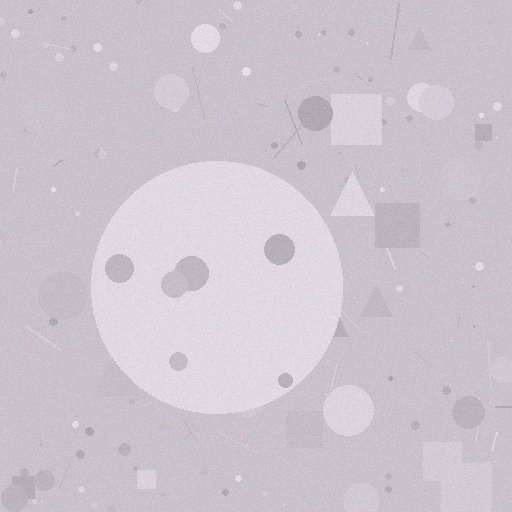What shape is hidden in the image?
A circle is hidden in the image.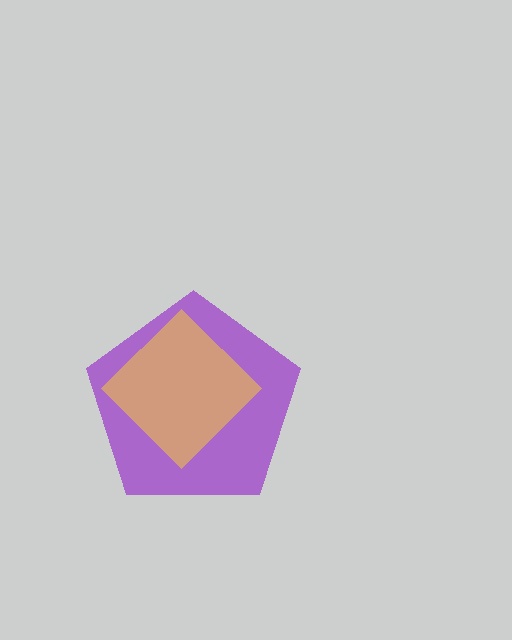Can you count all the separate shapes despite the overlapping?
Yes, there are 2 separate shapes.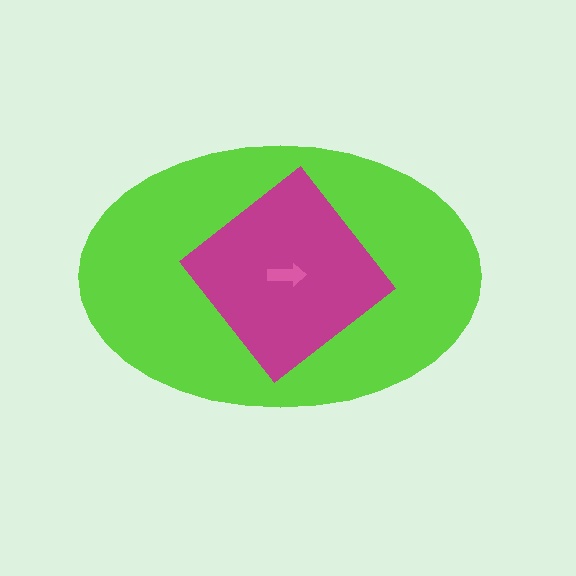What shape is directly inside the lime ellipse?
The magenta diamond.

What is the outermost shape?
The lime ellipse.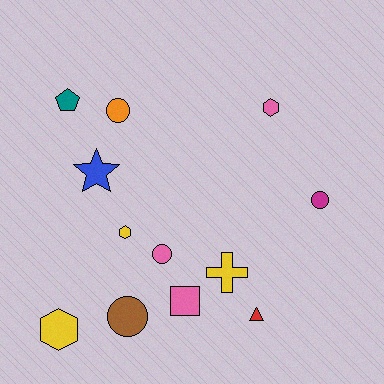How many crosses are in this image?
There is 1 cross.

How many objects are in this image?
There are 12 objects.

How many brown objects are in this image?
There is 1 brown object.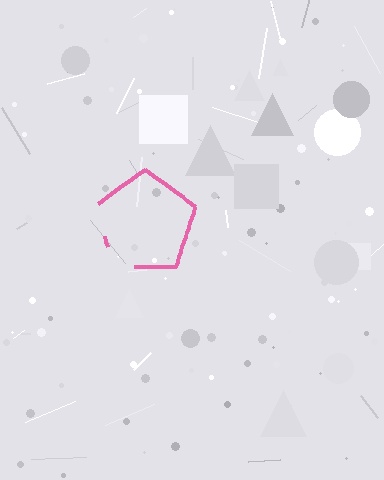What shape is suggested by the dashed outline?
The dashed outline suggests a pentagon.